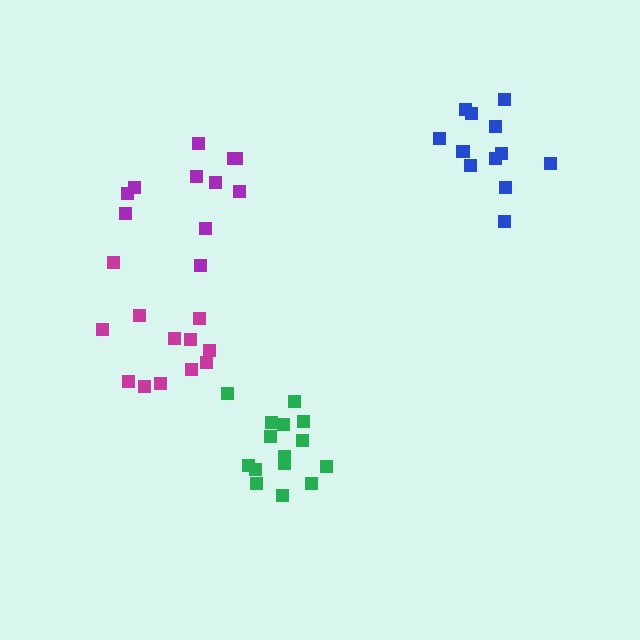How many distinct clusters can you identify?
There are 4 distinct clusters.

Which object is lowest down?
The green cluster is bottommost.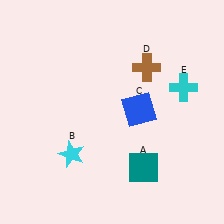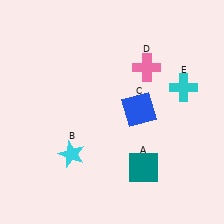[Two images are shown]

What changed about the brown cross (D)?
In Image 1, D is brown. In Image 2, it changed to pink.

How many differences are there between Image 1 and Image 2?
There is 1 difference between the two images.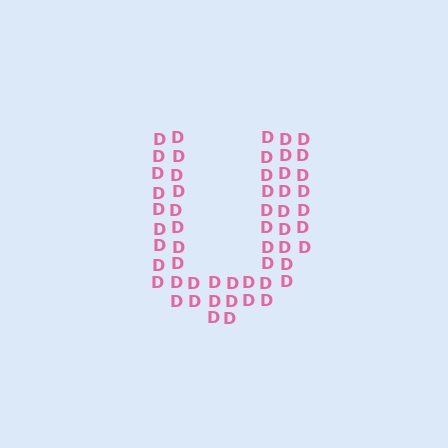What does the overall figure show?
The overall figure shows the letter U.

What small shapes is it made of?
It is made of small letter D's.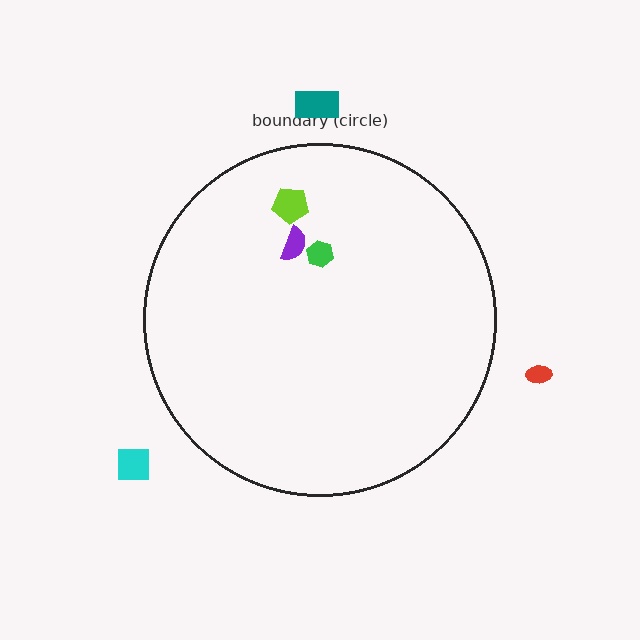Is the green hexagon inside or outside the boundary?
Inside.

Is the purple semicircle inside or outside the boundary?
Inside.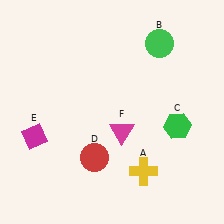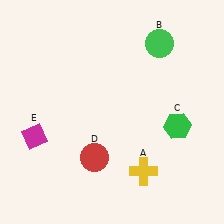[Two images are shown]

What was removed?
The magenta triangle (F) was removed in Image 2.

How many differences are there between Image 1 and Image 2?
There is 1 difference between the two images.